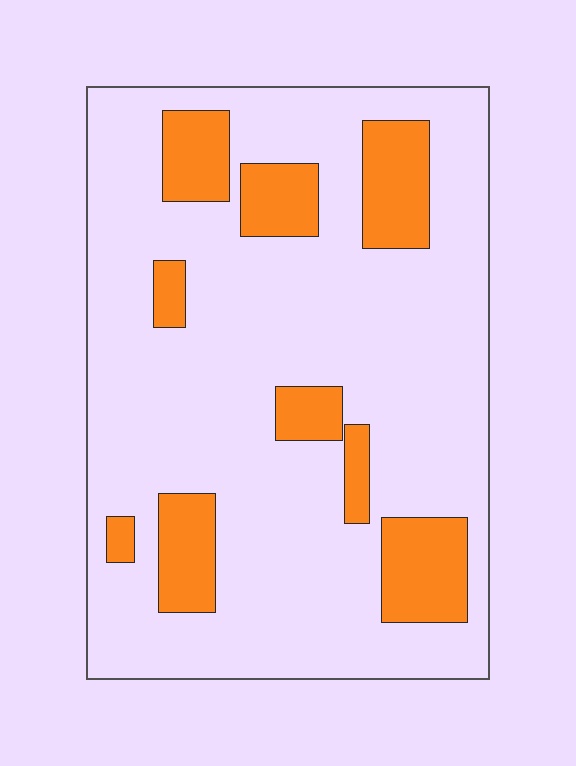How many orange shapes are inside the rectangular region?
9.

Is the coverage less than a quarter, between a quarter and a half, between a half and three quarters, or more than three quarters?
Less than a quarter.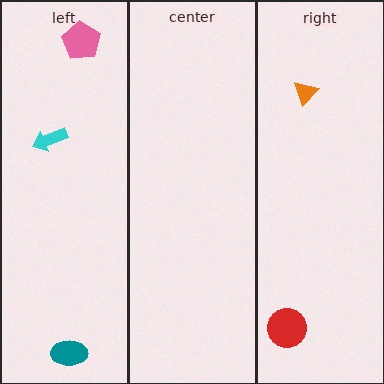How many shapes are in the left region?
3.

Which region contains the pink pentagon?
The left region.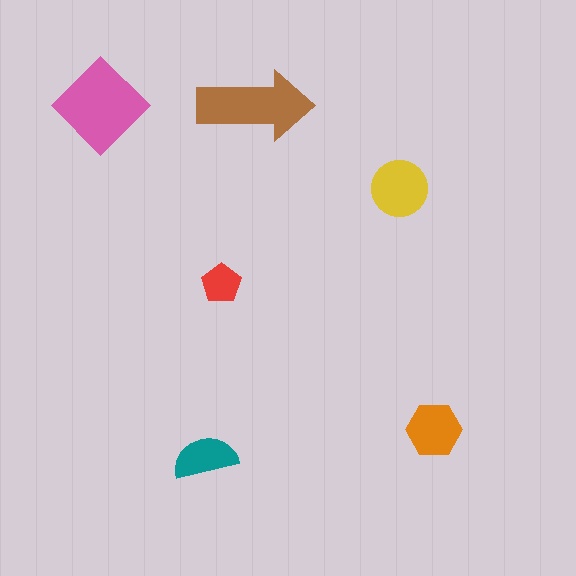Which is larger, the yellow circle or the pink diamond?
The pink diamond.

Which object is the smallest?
The red pentagon.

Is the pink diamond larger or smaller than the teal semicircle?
Larger.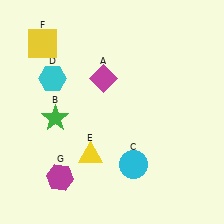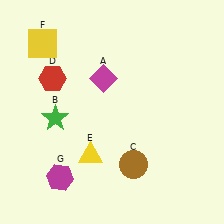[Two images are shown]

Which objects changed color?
C changed from cyan to brown. D changed from cyan to red.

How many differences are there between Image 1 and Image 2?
There are 2 differences between the two images.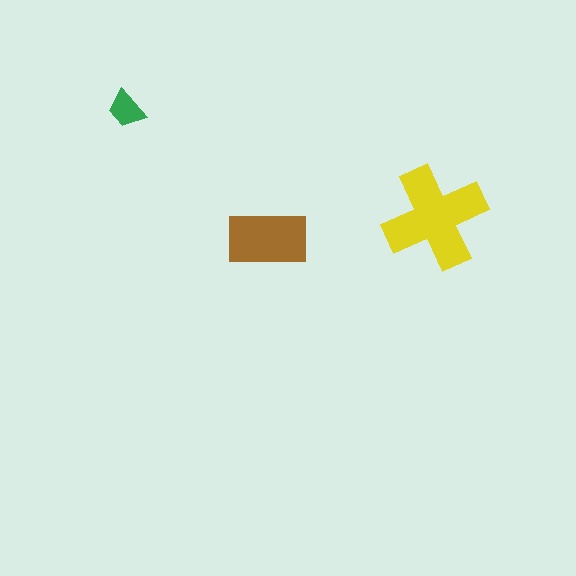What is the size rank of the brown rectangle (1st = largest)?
2nd.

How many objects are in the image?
There are 3 objects in the image.